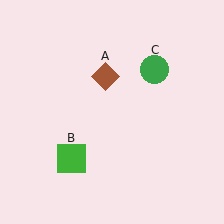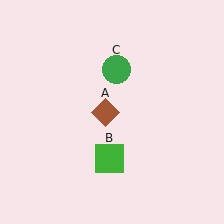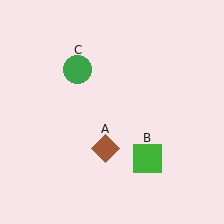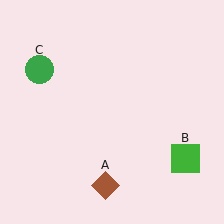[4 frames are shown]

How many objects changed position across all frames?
3 objects changed position: brown diamond (object A), green square (object B), green circle (object C).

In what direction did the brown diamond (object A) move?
The brown diamond (object A) moved down.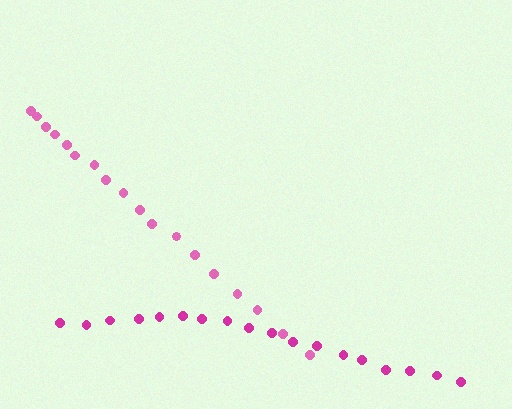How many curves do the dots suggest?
There are 2 distinct paths.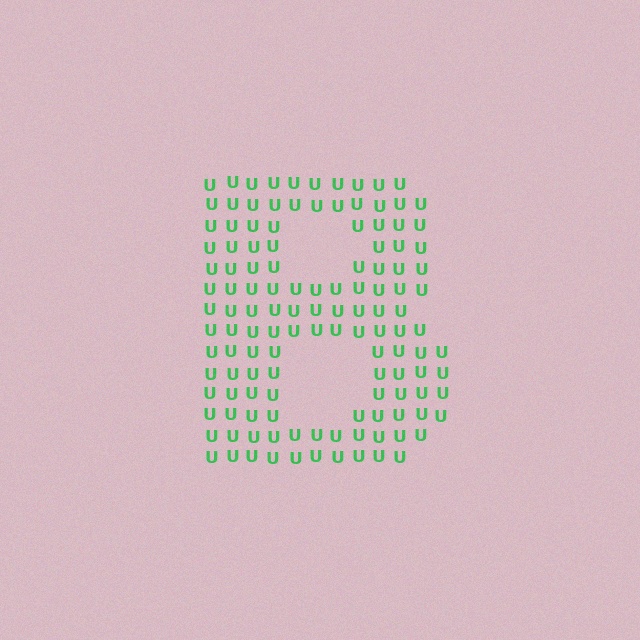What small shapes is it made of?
It is made of small letter U's.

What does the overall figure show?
The overall figure shows the letter B.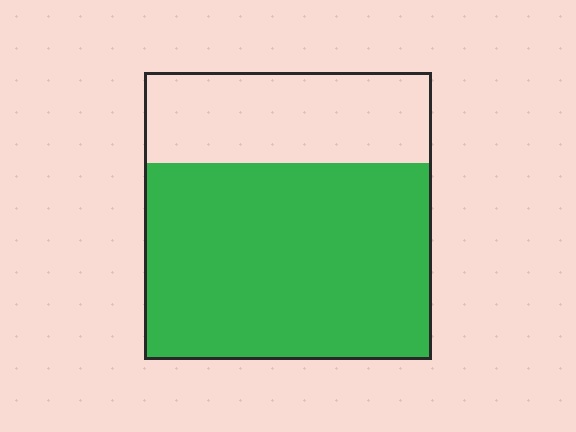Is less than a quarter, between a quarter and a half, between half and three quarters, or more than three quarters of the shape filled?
Between half and three quarters.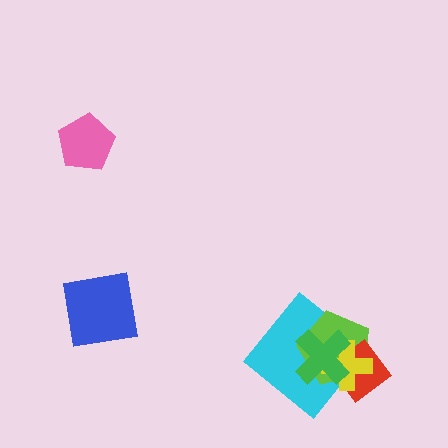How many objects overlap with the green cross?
4 objects overlap with the green cross.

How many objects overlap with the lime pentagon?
4 objects overlap with the lime pentagon.